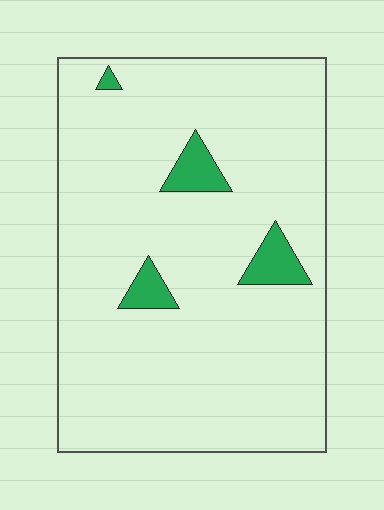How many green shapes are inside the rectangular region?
4.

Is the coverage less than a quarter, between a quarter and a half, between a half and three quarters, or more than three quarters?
Less than a quarter.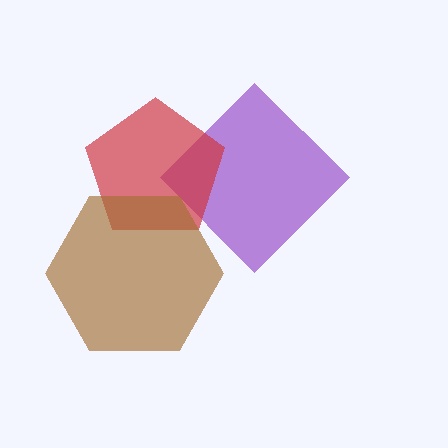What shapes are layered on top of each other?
The layered shapes are: a purple diamond, a red pentagon, a brown hexagon.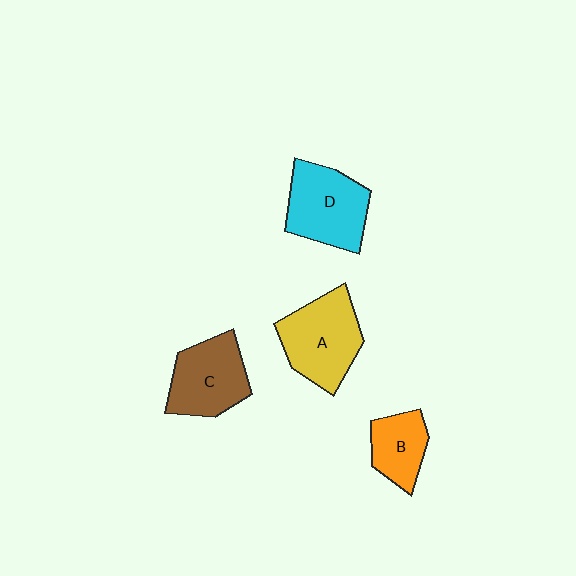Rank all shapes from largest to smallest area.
From largest to smallest: A (yellow), D (cyan), C (brown), B (orange).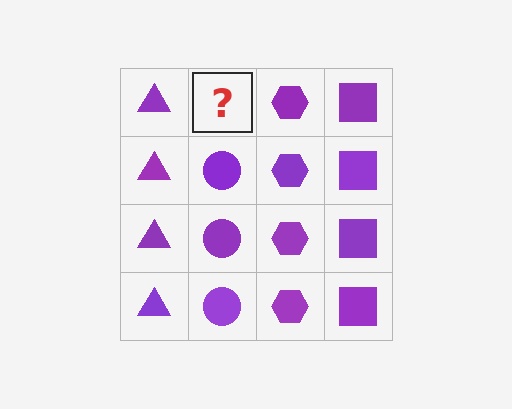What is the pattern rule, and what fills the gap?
The rule is that each column has a consistent shape. The gap should be filled with a purple circle.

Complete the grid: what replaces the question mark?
The question mark should be replaced with a purple circle.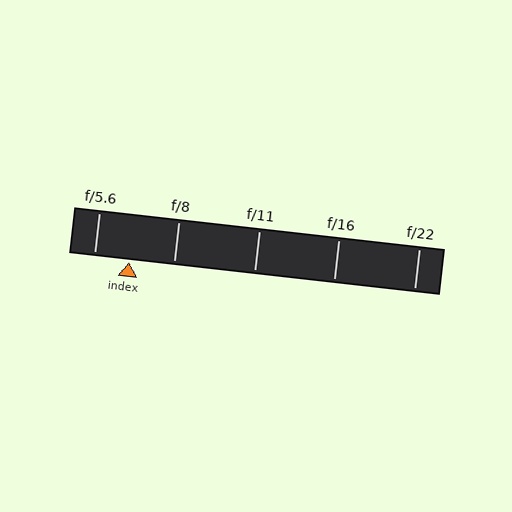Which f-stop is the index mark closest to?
The index mark is closest to f/5.6.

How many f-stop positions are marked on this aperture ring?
There are 5 f-stop positions marked.